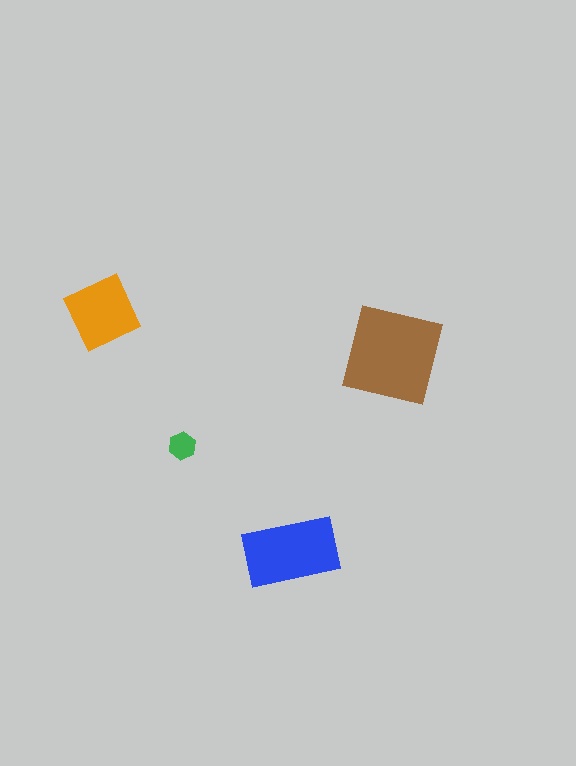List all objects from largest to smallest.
The brown square, the blue rectangle, the orange diamond, the green hexagon.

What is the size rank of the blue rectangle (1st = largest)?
2nd.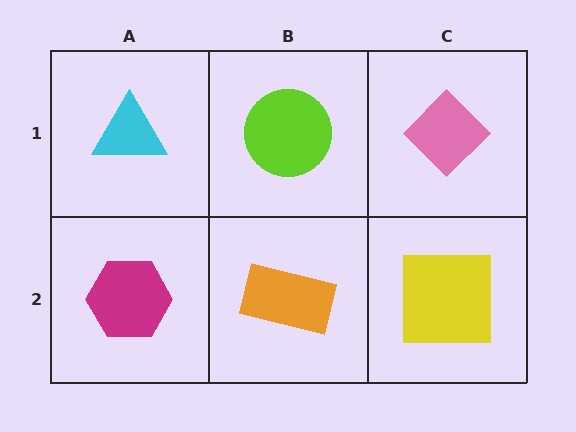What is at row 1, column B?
A lime circle.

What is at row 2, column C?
A yellow square.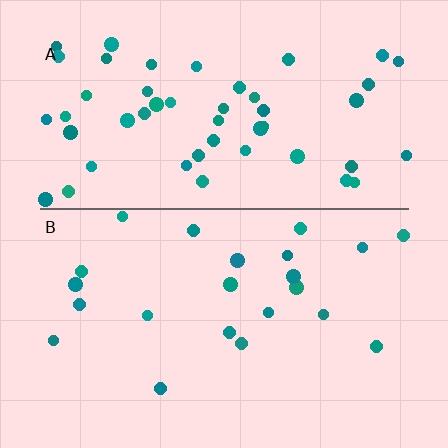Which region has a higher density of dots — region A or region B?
A (the top).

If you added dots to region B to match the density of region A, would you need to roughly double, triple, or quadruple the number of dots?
Approximately double.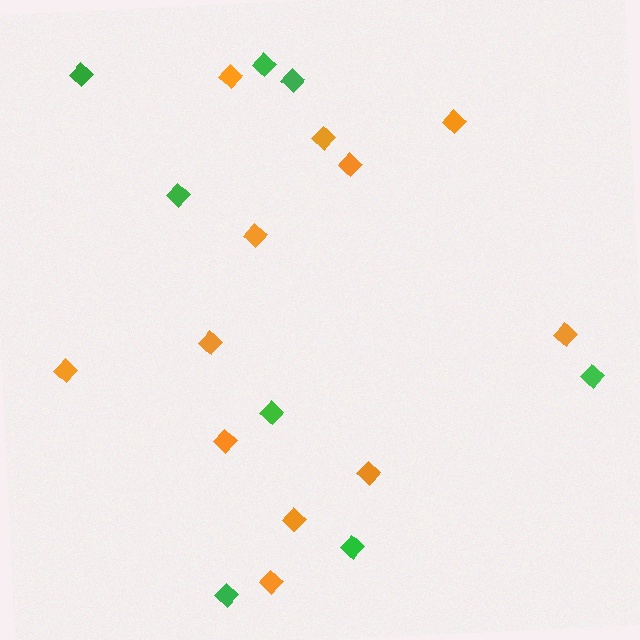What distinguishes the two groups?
There are 2 groups: one group of green diamonds (8) and one group of orange diamonds (12).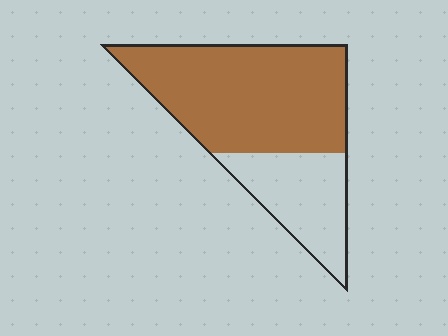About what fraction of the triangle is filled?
About two thirds (2/3).